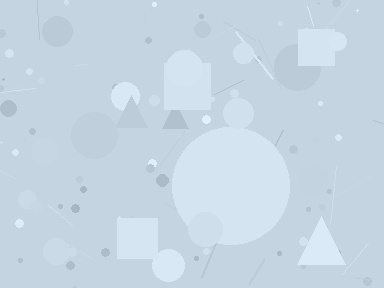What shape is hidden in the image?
A circle is hidden in the image.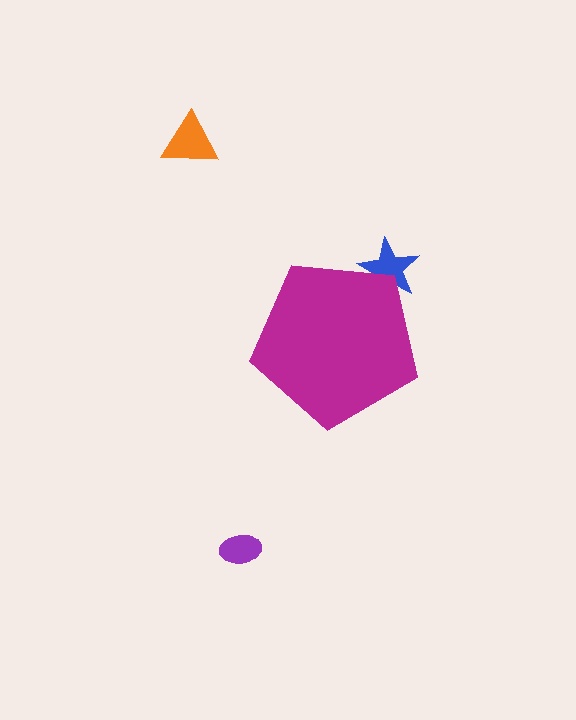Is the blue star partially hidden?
Yes, the blue star is partially hidden behind the magenta pentagon.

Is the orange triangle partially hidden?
No, the orange triangle is fully visible.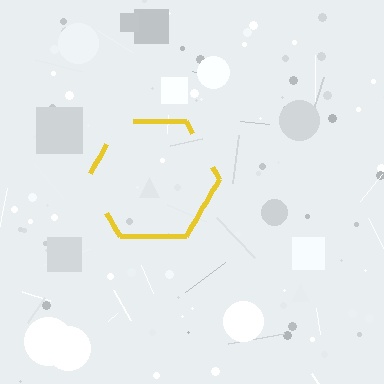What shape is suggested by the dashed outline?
The dashed outline suggests a hexagon.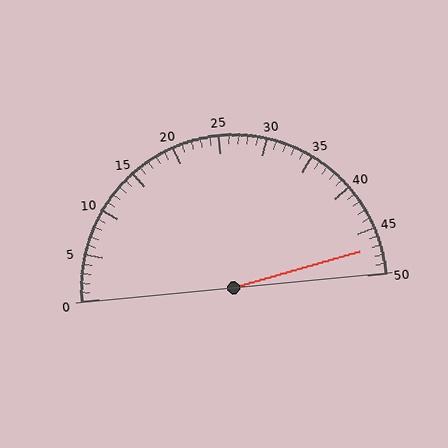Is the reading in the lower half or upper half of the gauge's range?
The reading is in the upper half of the range (0 to 50).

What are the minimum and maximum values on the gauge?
The gauge ranges from 0 to 50.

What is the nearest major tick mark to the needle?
The nearest major tick mark is 45.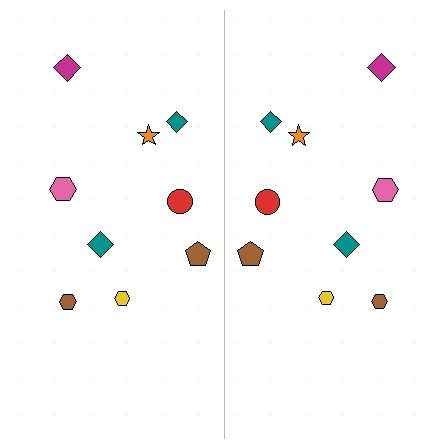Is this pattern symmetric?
Yes, this pattern has bilateral (reflection) symmetry.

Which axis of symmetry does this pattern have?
The pattern has a vertical axis of symmetry running through the center of the image.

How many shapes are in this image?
There are 18 shapes in this image.